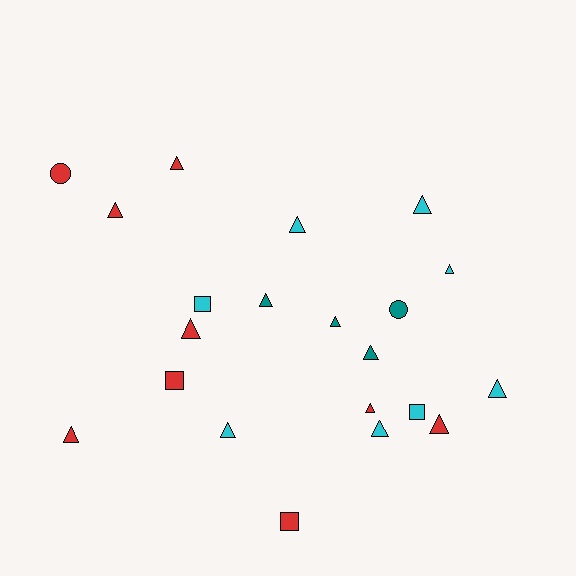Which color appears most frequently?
Red, with 9 objects.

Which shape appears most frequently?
Triangle, with 15 objects.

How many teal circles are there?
There is 1 teal circle.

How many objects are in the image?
There are 21 objects.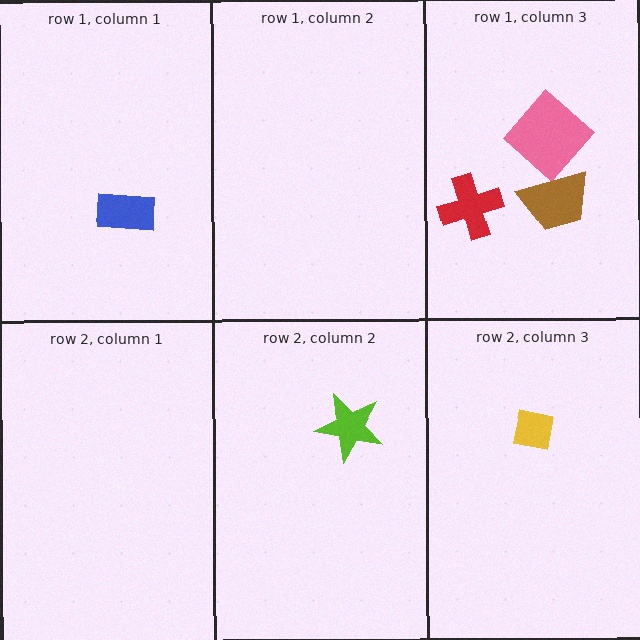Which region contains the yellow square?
The row 2, column 3 region.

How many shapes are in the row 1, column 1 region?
1.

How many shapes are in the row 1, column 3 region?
3.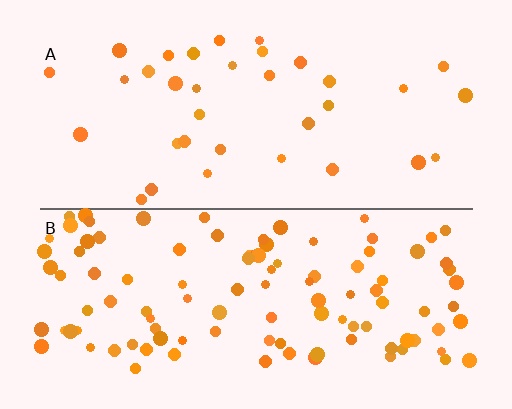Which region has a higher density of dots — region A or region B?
B (the bottom).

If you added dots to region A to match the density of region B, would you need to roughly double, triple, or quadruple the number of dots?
Approximately triple.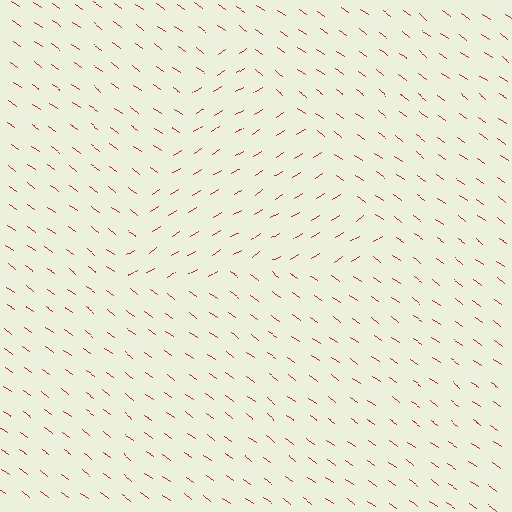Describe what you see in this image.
The image is filled with small red line segments. A triangle region in the image has lines oriented differently from the surrounding lines, creating a visible texture boundary.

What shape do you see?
I see a triangle.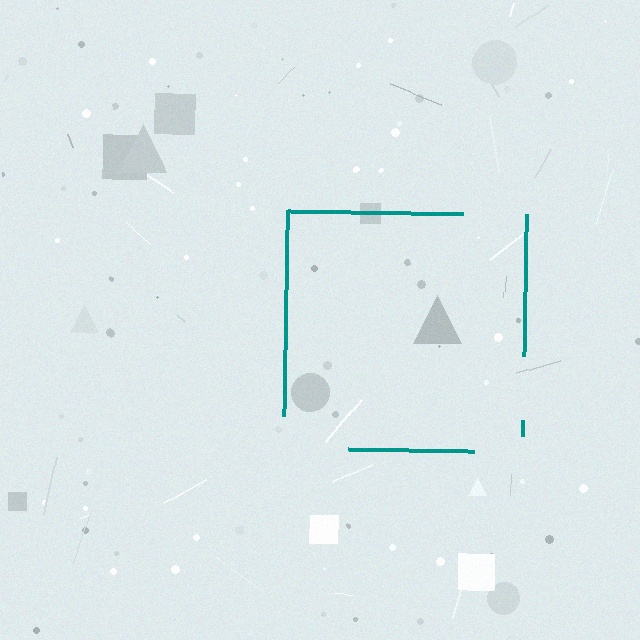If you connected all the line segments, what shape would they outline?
They would outline a square.